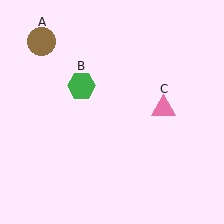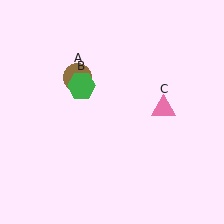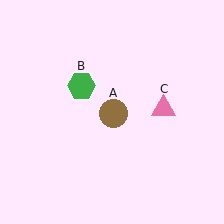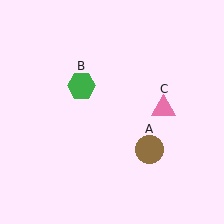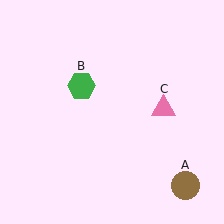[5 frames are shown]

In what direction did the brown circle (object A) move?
The brown circle (object A) moved down and to the right.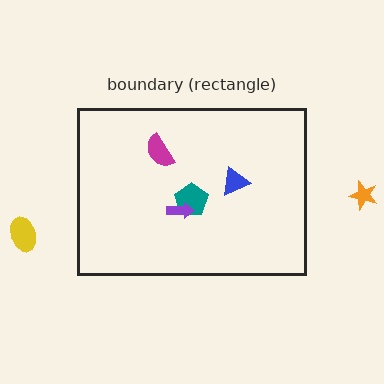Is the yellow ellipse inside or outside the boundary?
Outside.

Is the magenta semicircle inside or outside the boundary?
Inside.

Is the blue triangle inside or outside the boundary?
Inside.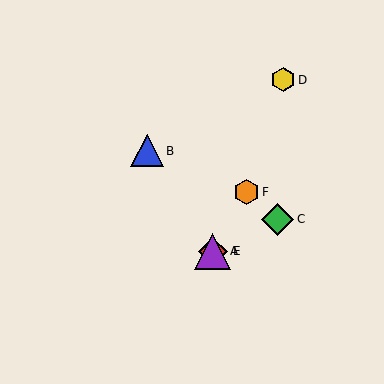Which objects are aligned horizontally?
Objects A, E are aligned horizontally.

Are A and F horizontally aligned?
No, A is at y≈251 and F is at y≈192.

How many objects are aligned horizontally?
2 objects (A, E) are aligned horizontally.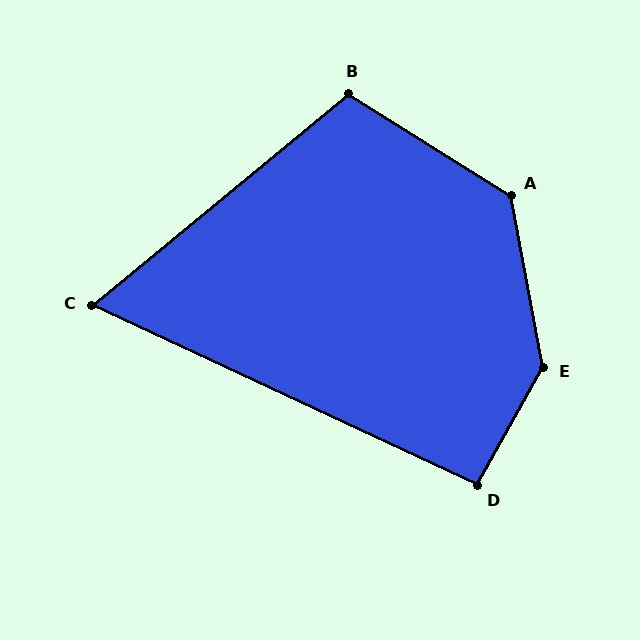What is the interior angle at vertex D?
Approximately 94 degrees (approximately right).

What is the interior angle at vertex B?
Approximately 108 degrees (obtuse).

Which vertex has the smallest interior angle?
C, at approximately 65 degrees.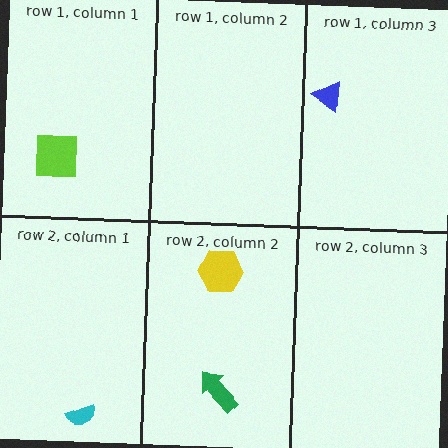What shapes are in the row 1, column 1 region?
The lime square.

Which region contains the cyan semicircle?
The row 2, column 1 region.